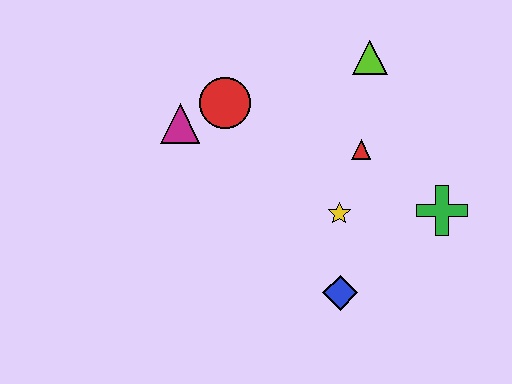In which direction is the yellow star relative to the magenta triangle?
The yellow star is to the right of the magenta triangle.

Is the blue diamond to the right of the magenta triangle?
Yes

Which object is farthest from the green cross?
The magenta triangle is farthest from the green cross.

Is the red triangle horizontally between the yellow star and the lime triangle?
Yes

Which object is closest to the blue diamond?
The yellow star is closest to the blue diamond.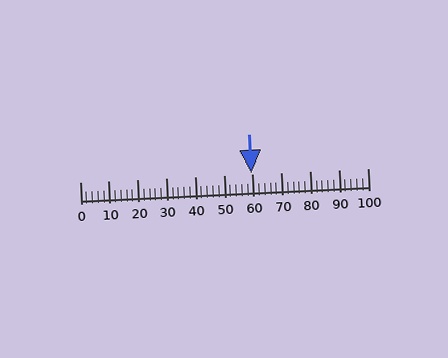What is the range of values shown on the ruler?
The ruler shows values from 0 to 100.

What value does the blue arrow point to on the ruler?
The blue arrow points to approximately 60.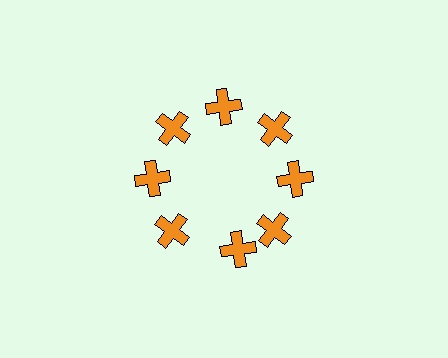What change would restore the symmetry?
The symmetry would be restored by rotating it back into even spacing with its neighbors so that all 8 crosses sit at equal angles and equal distance from the center.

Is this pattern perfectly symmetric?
No. The 8 orange crosses are arranged in a ring, but one element near the 6 o'clock position is rotated out of alignment along the ring, breaking the 8-fold rotational symmetry.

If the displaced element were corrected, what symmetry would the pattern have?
It would have 8-fold rotational symmetry — the pattern would map onto itself every 45 degrees.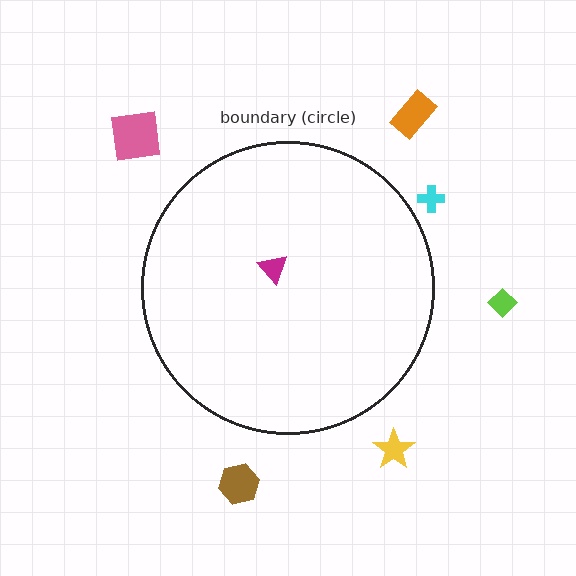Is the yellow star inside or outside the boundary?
Outside.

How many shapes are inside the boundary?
1 inside, 6 outside.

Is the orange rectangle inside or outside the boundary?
Outside.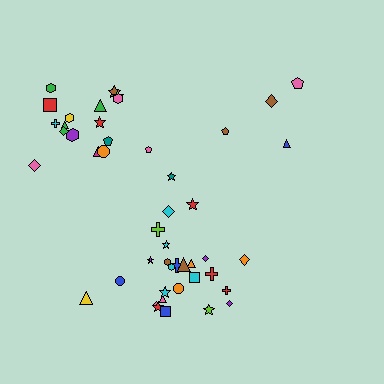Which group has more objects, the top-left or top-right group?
The top-left group.